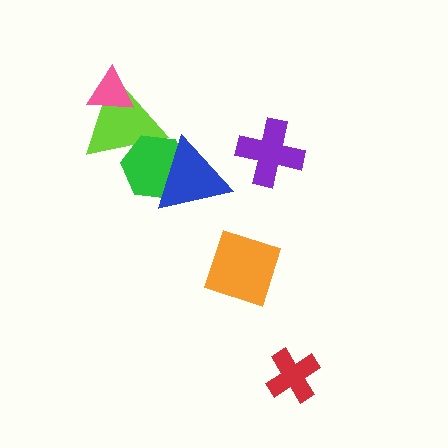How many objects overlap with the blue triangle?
1 object overlaps with the blue triangle.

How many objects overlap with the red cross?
0 objects overlap with the red cross.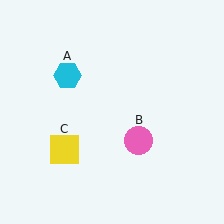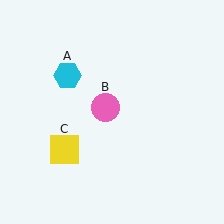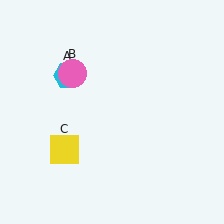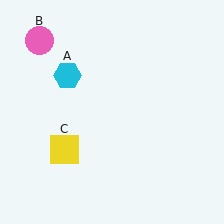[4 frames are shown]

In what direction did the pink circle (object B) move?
The pink circle (object B) moved up and to the left.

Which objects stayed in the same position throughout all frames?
Cyan hexagon (object A) and yellow square (object C) remained stationary.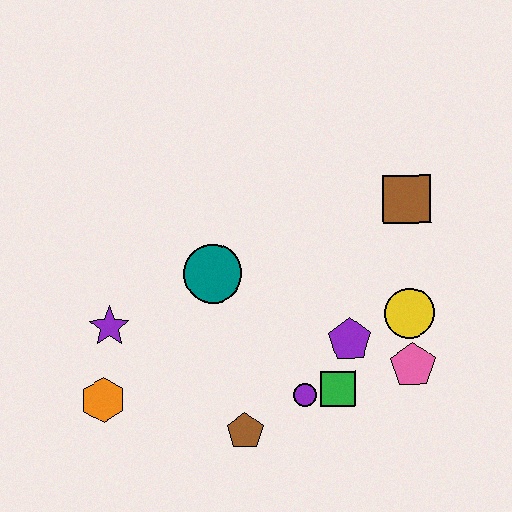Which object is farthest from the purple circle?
The brown square is farthest from the purple circle.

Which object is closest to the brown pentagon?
The purple circle is closest to the brown pentagon.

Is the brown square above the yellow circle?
Yes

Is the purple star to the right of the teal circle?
No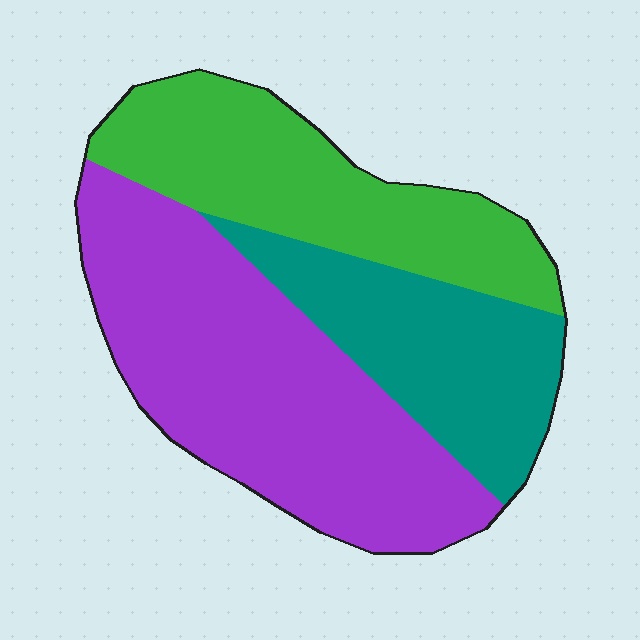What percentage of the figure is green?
Green takes up between a sixth and a third of the figure.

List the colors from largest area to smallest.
From largest to smallest: purple, green, teal.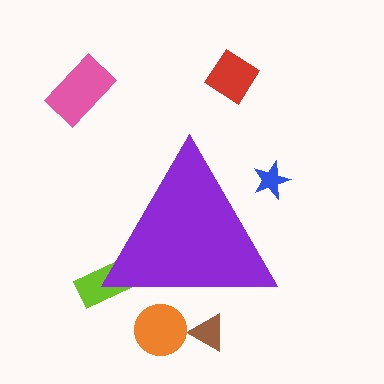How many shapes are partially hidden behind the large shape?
4 shapes are partially hidden.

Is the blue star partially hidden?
Yes, the blue star is partially hidden behind the purple triangle.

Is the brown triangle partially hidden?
Yes, the brown triangle is partially hidden behind the purple triangle.